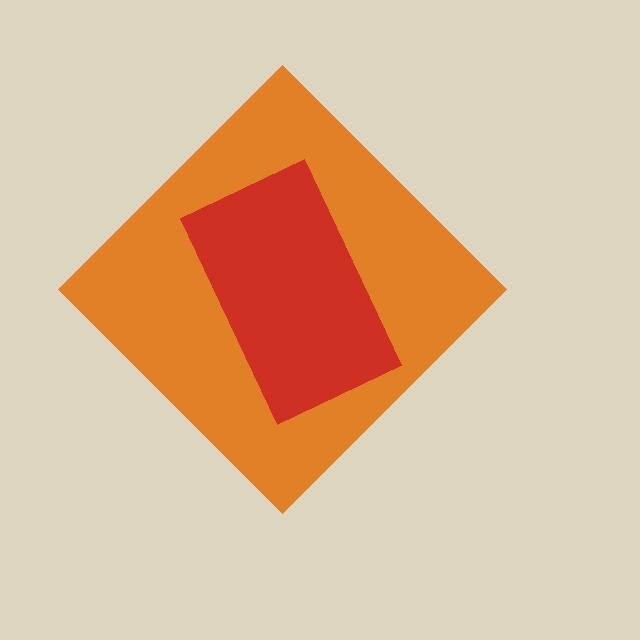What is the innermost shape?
The red rectangle.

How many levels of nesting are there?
2.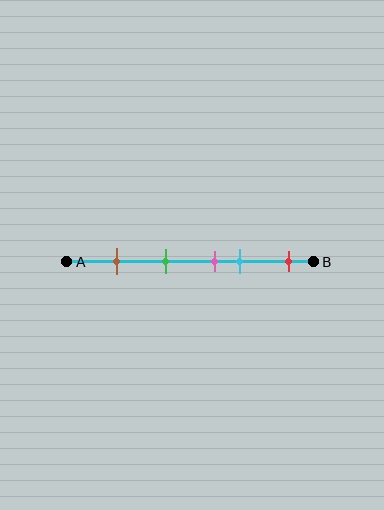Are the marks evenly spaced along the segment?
No, the marks are not evenly spaced.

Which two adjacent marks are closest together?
The pink and cyan marks are the closest adjacent pair.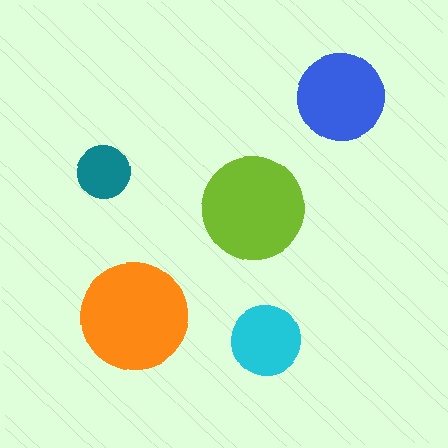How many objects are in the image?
There are 5 objects in the image.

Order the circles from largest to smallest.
the orange one, the lime one, the blue one, the cyan one, the teal one.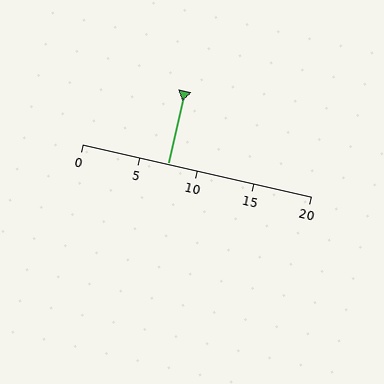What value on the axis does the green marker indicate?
The marker indicates approximately 7.5.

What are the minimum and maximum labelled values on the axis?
The axis runs from 0 to 20.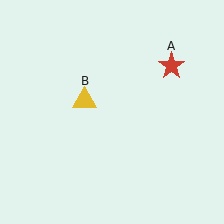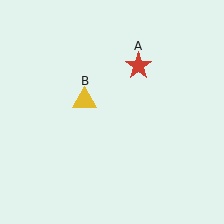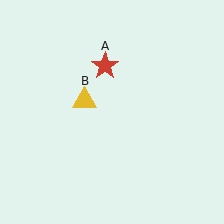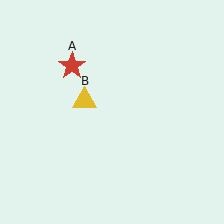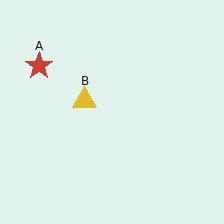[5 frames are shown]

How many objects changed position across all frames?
1 object changed position: red star (object A).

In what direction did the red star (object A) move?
The red star (object A) moved left.